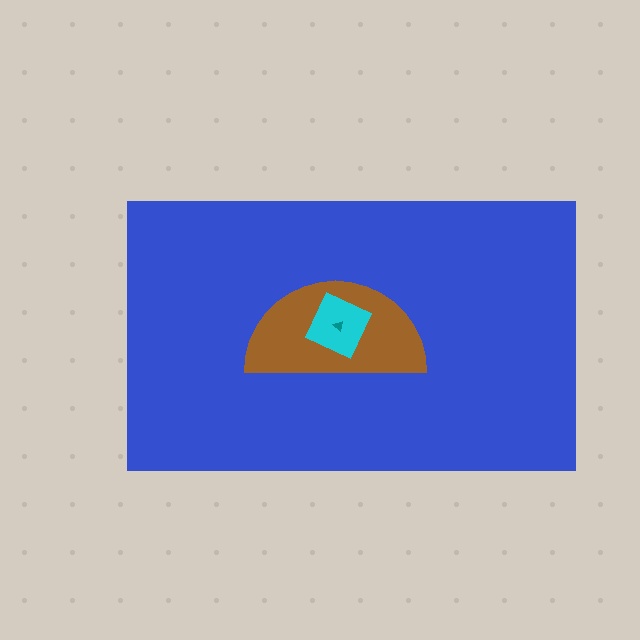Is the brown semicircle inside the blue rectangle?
Yes.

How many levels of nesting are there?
4.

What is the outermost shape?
The blue rectangle.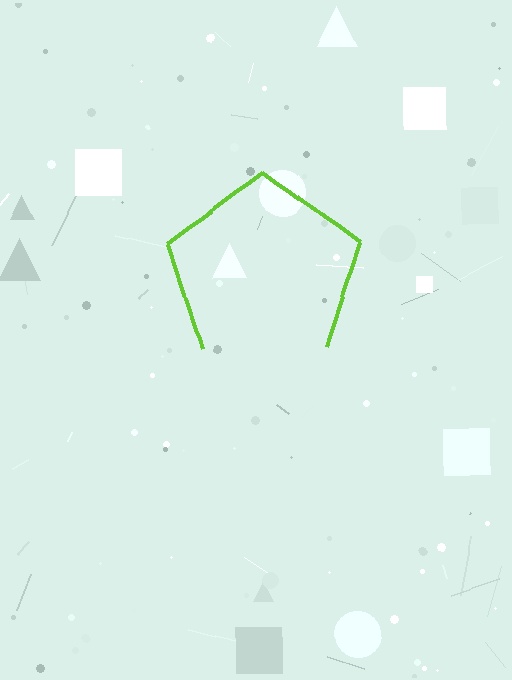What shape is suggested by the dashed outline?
The dashed outline suggests a pentagon.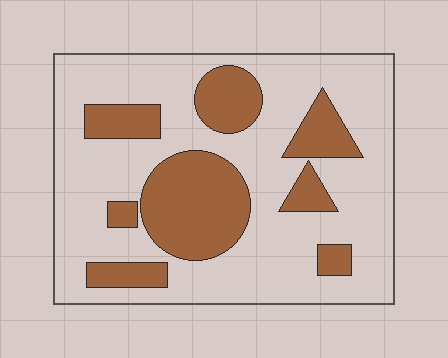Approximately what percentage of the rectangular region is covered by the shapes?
Approximately 30%.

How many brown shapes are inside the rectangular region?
8.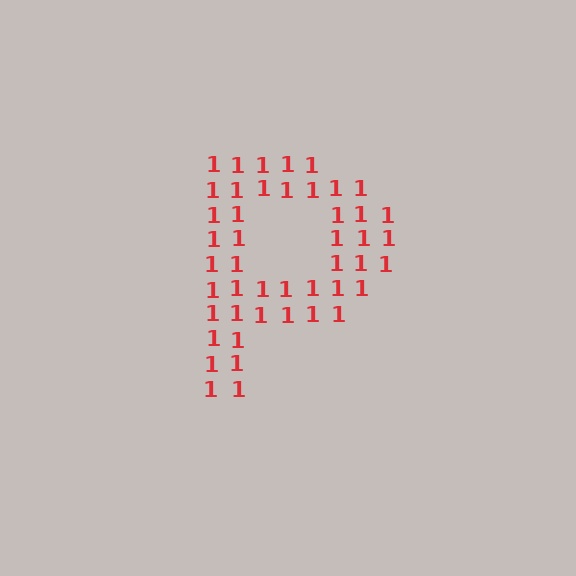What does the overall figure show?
The overall figure shows the letter P.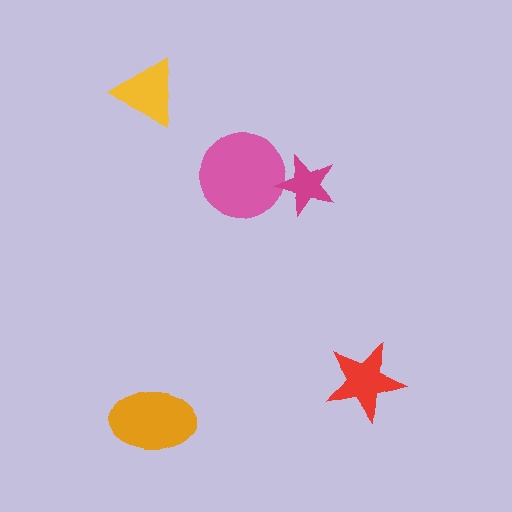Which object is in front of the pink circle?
The magenta star is in front of the pink circle.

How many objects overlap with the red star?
0 objects overlap with the red star.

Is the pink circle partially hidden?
Yes, it is partially covered by another shape.